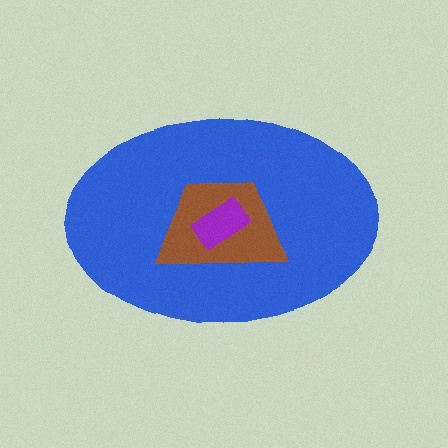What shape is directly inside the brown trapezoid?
The purple rectangle.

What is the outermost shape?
The blue ellipse.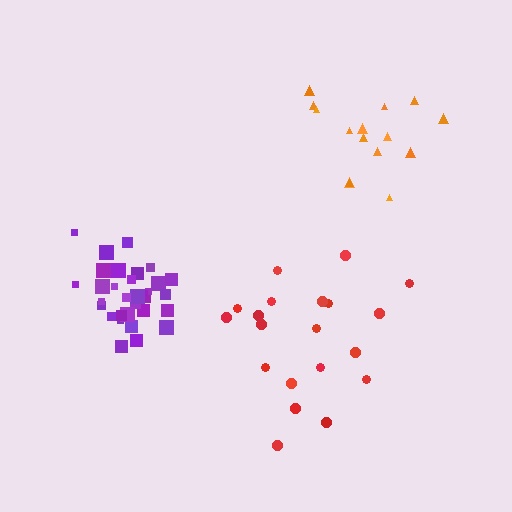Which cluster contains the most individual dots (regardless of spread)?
Purple (35).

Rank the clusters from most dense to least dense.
purple, orange, red.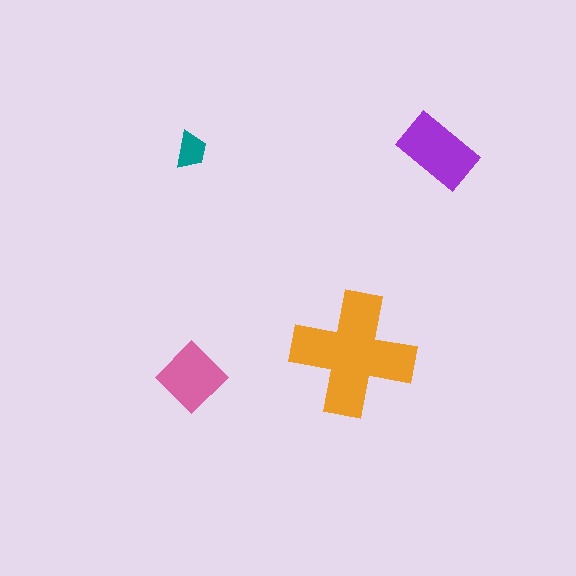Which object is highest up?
The purple rectangle is topmost.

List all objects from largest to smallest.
The orange cross, the purple rectangle, the pink diamond, the teal trapezoid.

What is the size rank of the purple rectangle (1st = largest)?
2nd.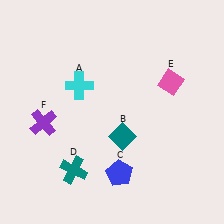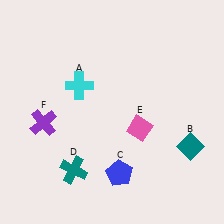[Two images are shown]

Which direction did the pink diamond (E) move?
The pink diamond (E) moved down.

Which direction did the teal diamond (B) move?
The teal diamond (B) moved right.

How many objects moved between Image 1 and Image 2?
2 objects moved between the two images.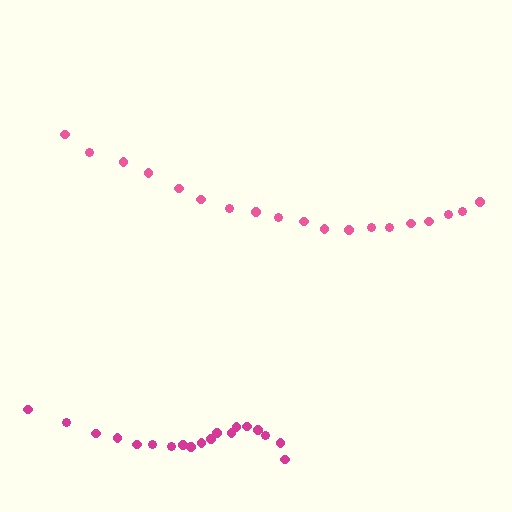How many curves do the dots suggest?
There are 2 distinct paths.